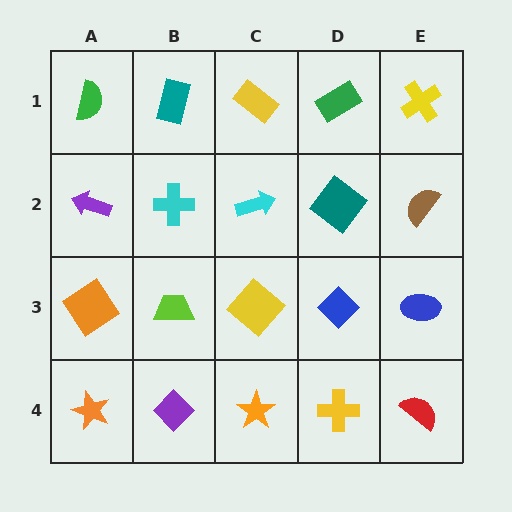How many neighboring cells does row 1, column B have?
3.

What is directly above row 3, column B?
A cyan cross.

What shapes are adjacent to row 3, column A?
A purple arrow (row 2, column A), an orange star (row 4, column A), a lime trapezoid (row 3, column B).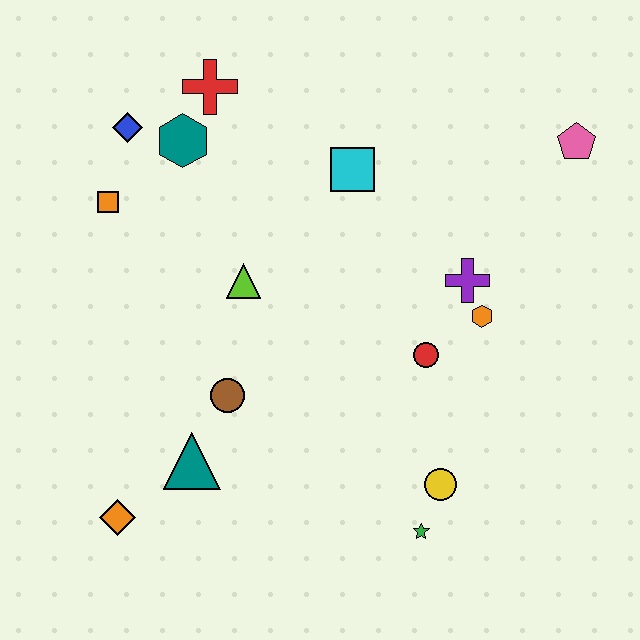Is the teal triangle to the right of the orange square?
Yes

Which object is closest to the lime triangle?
The brown circle is closest to the lime triangle.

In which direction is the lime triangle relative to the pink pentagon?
The lime triangle is to the left of the pink pentagon.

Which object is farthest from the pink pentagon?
The orange diamond is farthest from the pink pentagon.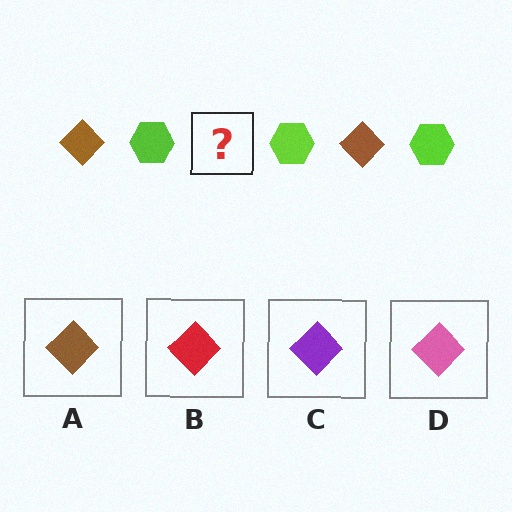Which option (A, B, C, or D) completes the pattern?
A.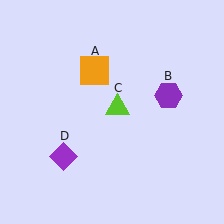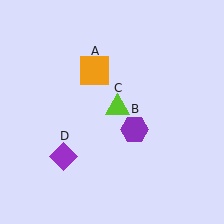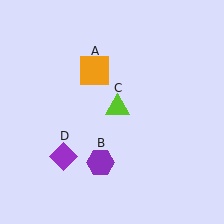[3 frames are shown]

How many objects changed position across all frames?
1 object changed position: purple hexagon (object B).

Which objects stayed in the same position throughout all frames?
Orange square (object A) and lime triangle (object C) and purple diamond (object D) remained stationary.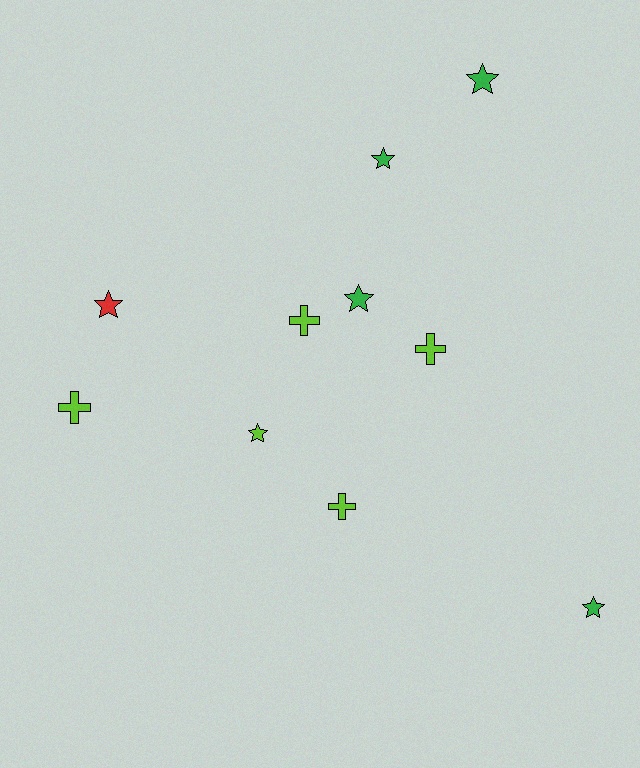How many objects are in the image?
There are 10 objects.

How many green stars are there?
There are 4 green stars.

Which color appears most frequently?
Lime, with 5 objects.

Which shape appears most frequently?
Star, with 6 objects.